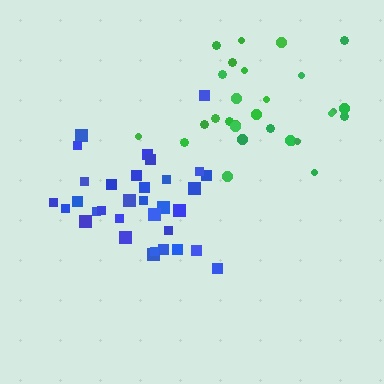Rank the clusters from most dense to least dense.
blue, green.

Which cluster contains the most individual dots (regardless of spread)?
Blue (33).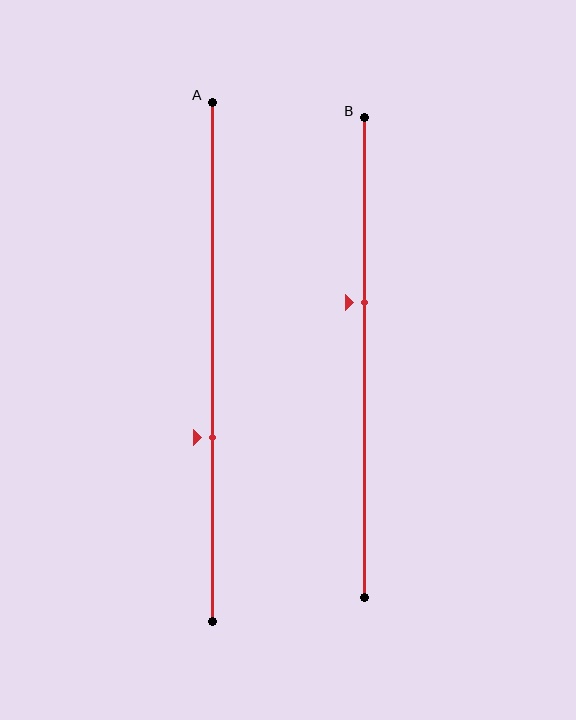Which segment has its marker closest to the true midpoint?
Segment B has its marker closest to the true midpoint.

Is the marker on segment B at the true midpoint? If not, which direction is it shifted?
No, the marker on segment B is shifted upward by about 12% of the segment length.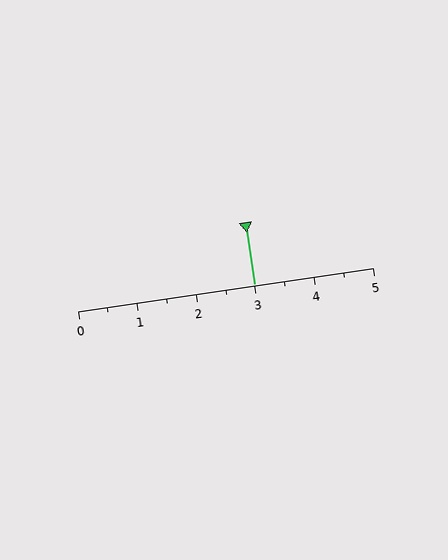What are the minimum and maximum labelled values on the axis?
The axis runs from 0 to 5.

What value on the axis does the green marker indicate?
The marker indicates approximately 3.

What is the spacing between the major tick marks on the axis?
The major ticks are spaced 1 apart.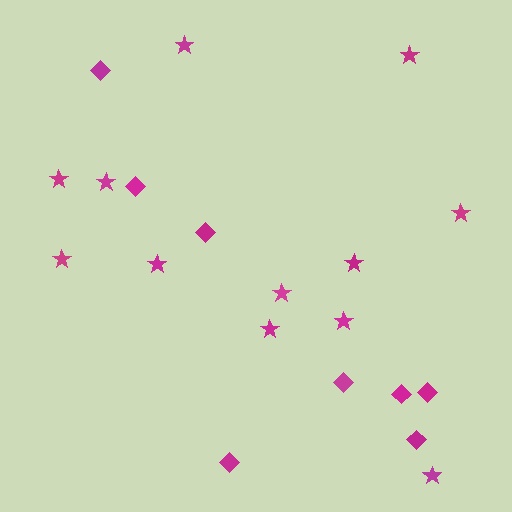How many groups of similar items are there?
There are 2 groups: one group of diamonds (8) and one group of stars (12).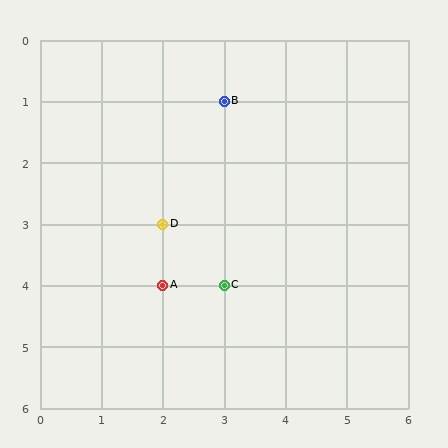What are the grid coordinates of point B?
Point B is at grid coordinates (3, 1).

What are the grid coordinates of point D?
Point D is at grid coordinates (2, 3).